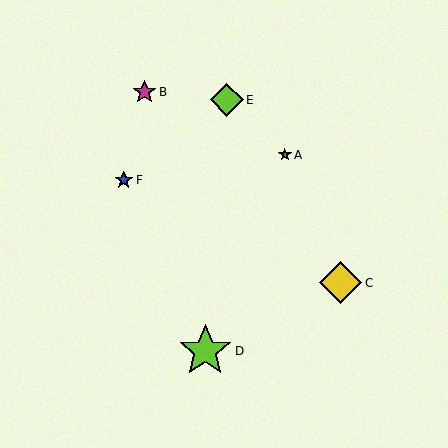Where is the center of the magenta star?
The center of the magenta star is at (144, 92).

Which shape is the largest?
The lime star (labeled D) is the largest.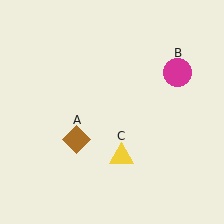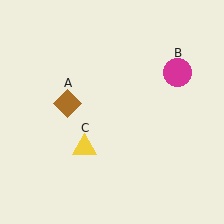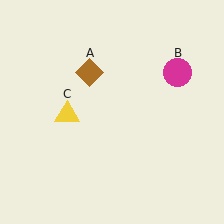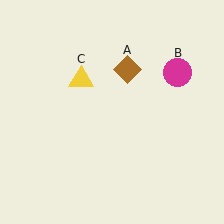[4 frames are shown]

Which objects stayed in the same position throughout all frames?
Magenta circle (object B) remained stationary.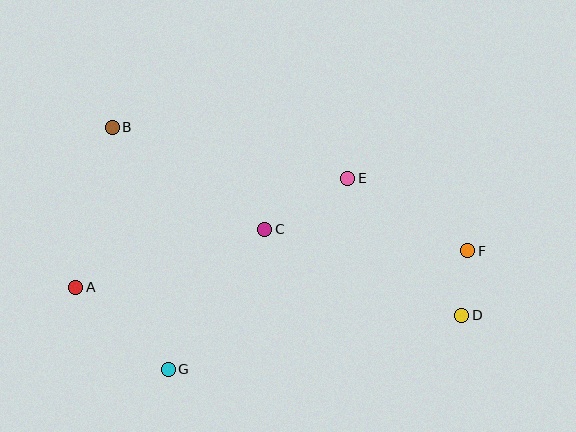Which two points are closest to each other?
Points D and F are closest to each other.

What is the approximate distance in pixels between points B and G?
The distance between B and G is approximately 248 pixels.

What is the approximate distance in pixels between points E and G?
The distance between E and G is approximately 262 pixels.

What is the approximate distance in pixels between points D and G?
The distance between D and G is approximately 298 pixels.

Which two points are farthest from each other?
Points B and D are farthest from each other.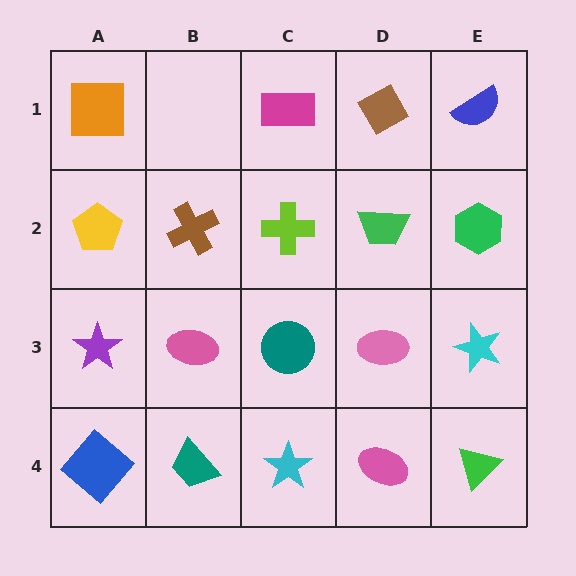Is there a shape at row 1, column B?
No, that cell is empty.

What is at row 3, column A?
A purple star.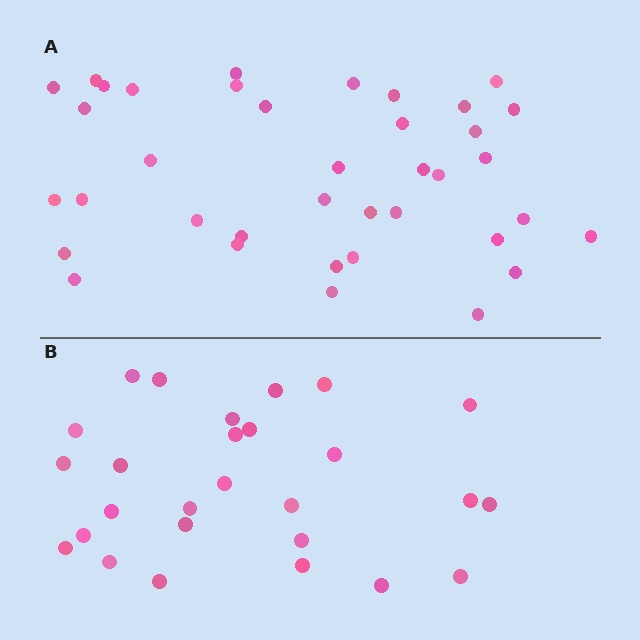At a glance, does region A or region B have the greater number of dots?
Region A (the top region) has more dots.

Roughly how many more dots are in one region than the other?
Region A has roughly 12 or so more dots than region B.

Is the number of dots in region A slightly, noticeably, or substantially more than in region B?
Region A has noticeably more, but not dramatically so. The ratio is roughly 1.4 to 1.